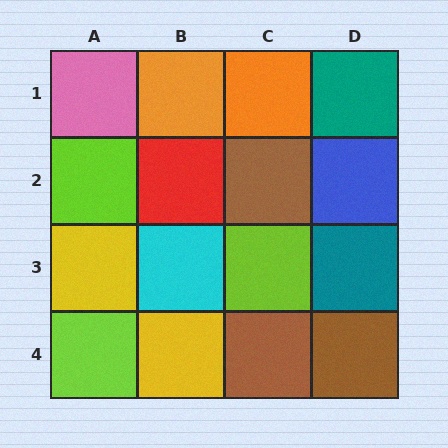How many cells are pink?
1 cell is pink.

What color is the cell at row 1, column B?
Orange.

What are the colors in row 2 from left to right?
Lime, red, brown, blue.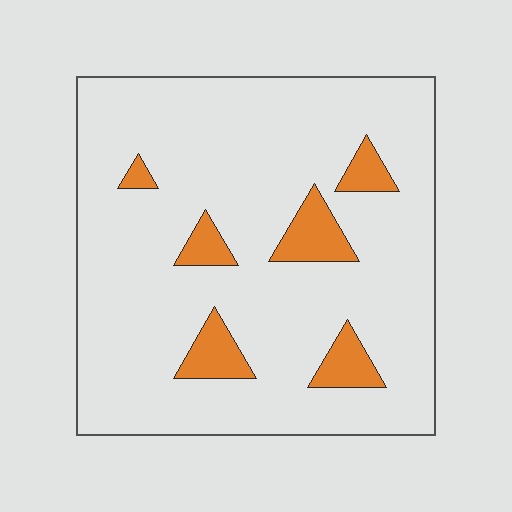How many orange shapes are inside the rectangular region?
6.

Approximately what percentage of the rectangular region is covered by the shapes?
Approximately 10%.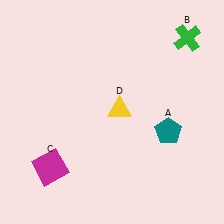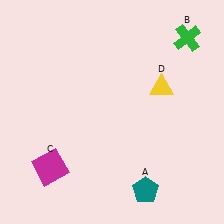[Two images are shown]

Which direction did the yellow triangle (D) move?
The yellow triangle (D) moved right.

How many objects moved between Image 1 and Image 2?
2 objects moved between the two images.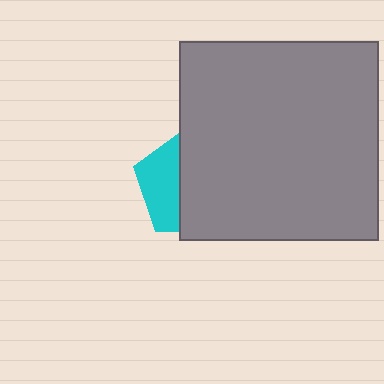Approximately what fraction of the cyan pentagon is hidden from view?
Roughly 63% of the cyan pentagon is hidden behind the gray square.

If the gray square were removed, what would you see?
You would see the complete cyan pentagon.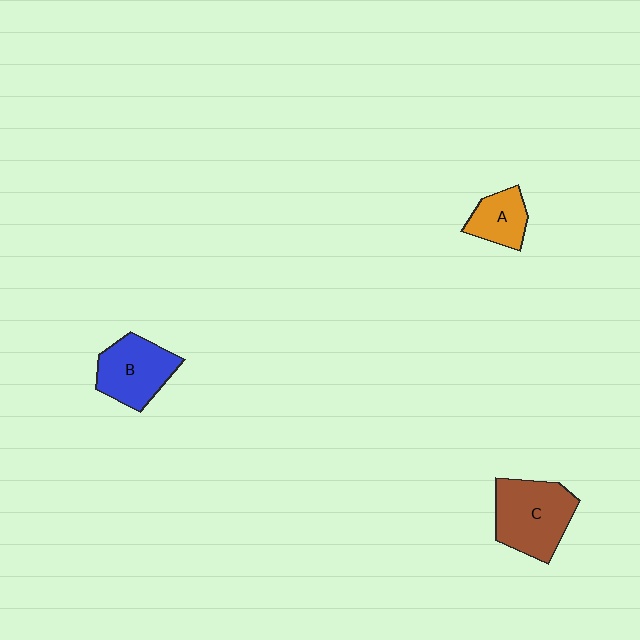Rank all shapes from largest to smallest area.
From largest to smallest: C (brown), B (blue), A (orange).